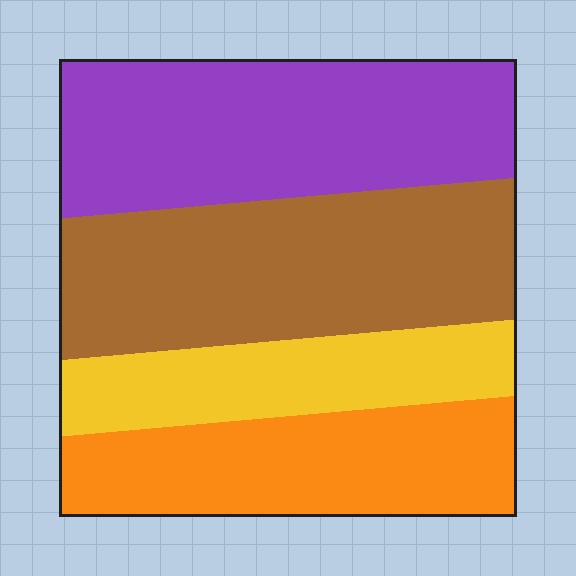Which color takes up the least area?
Yellow, at roughly 15%.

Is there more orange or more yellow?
Orange.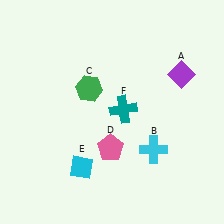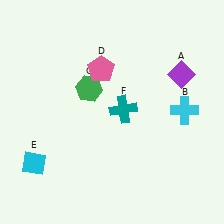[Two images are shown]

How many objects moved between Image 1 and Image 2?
3 objects moved between the two images.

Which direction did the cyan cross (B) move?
The cyan cross (B) moved up.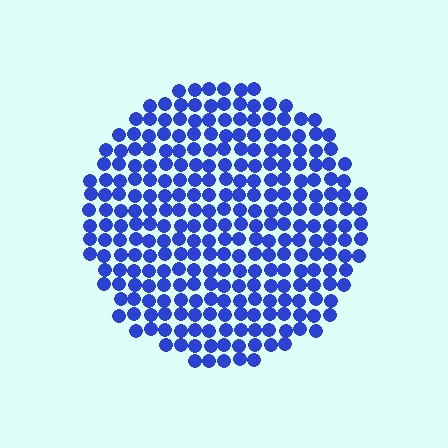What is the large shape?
The large shape is a circle.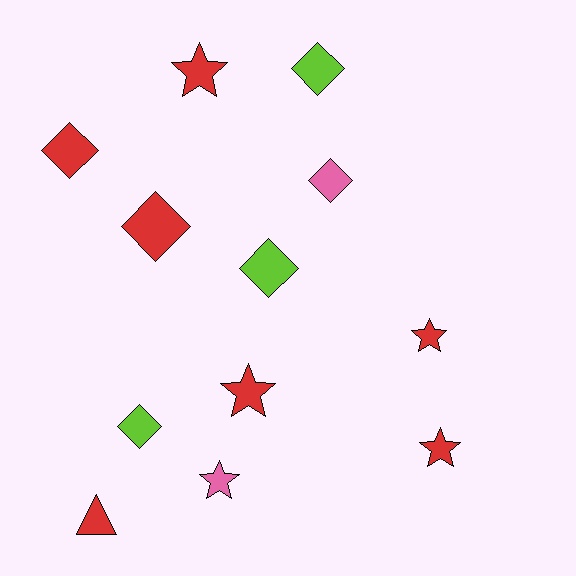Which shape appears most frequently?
Diamond, with 6 objects.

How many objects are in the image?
There are 12 objects.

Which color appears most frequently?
Red, with 7 objects.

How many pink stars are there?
There is 1 pink star.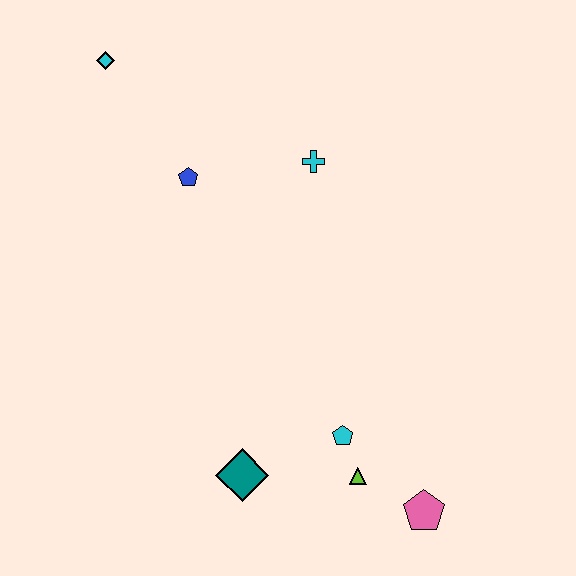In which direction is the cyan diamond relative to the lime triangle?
The cyan diamond is above the lime triangle.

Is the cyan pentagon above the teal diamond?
Yes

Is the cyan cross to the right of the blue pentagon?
Yes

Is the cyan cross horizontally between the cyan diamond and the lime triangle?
Yes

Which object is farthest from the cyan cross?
The pink pentagon is farthest from the cyan cross.